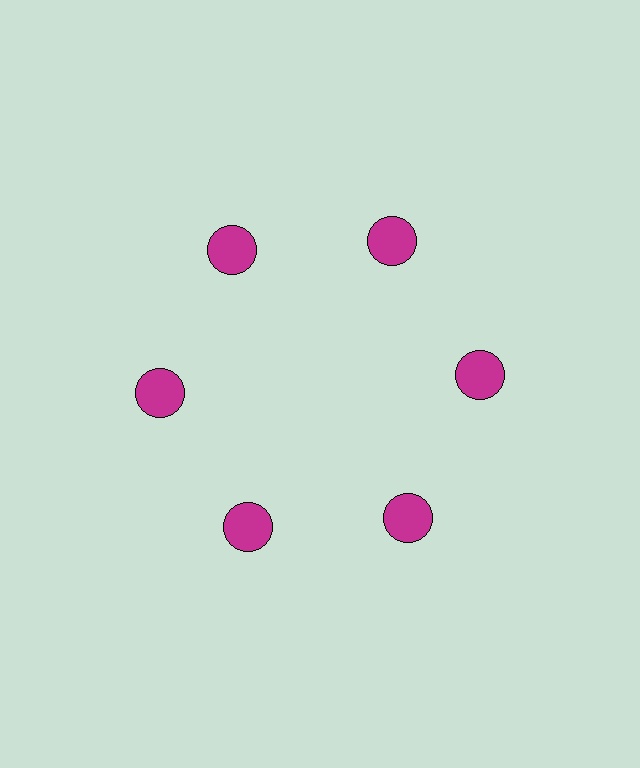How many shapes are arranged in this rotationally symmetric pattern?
There are 6 shapes, arranged in 6 groups of 1.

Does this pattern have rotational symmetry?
Yes, this pattern has 6-fold rotational symmetry. It looks the same after rotating 60 degrees around the center.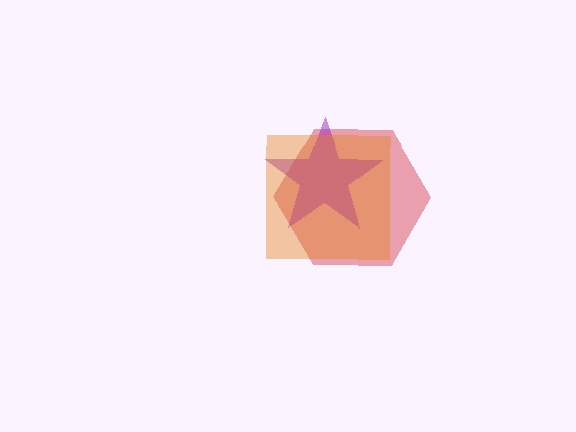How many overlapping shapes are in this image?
There are 3 overlapping shapes in the image.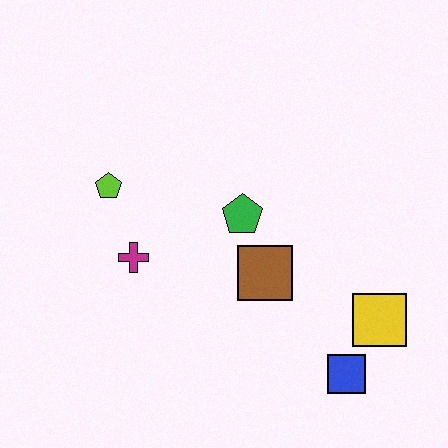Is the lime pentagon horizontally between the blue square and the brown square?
No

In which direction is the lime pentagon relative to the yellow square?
The lime pentagon is to the left of the yellow square.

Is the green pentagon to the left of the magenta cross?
No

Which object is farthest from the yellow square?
The lime pentagon is farthest from the yellow square.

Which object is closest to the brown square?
The green pentagon is closest to the brown square.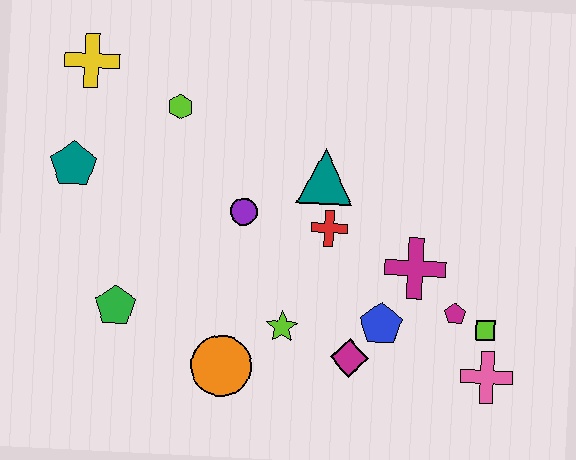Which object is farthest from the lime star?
The yellow cross is farthest from the lime star.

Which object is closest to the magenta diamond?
The blue pentagon is closest to the magenta diamond.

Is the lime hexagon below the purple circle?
No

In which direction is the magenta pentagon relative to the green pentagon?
The magenta pentagon is to the right of the green pentagon.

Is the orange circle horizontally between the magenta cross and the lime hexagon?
Yes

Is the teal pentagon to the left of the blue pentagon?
Yes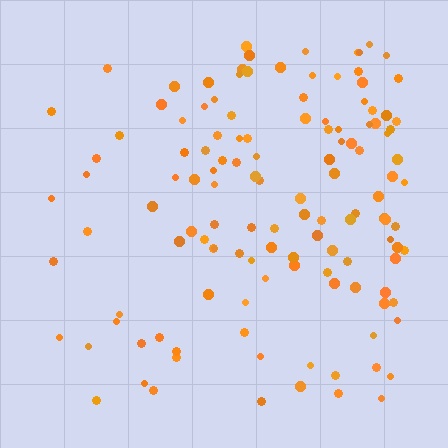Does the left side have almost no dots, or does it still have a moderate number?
Still a moderate number, just noticeably fewer than the right.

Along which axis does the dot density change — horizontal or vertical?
Horizontal.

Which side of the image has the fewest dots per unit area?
The left.